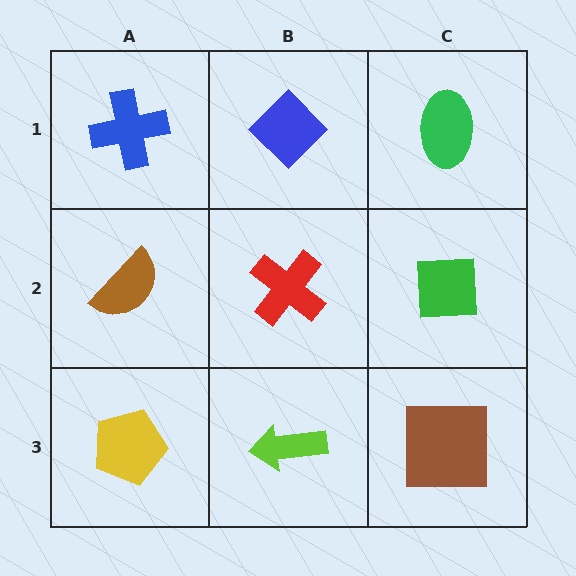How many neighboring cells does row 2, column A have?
3.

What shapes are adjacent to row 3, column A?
A brown semicircle (row 2, column A), a lime arrow (row 3, column B).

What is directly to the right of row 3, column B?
A brown square.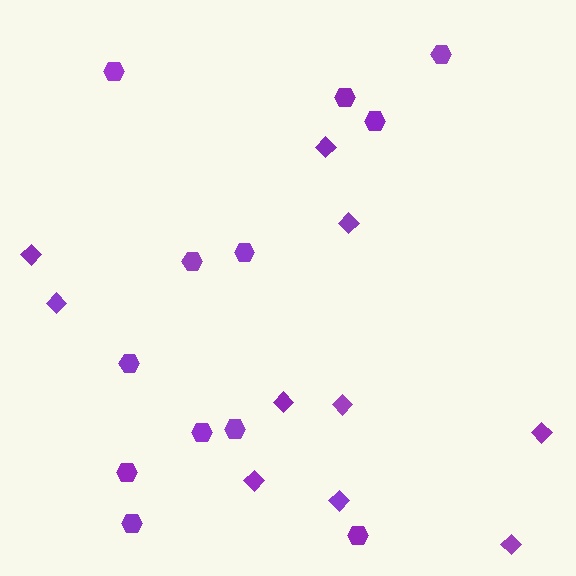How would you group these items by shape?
There are 2 groups: one group of diamonds (10) and one group of hexagons (12).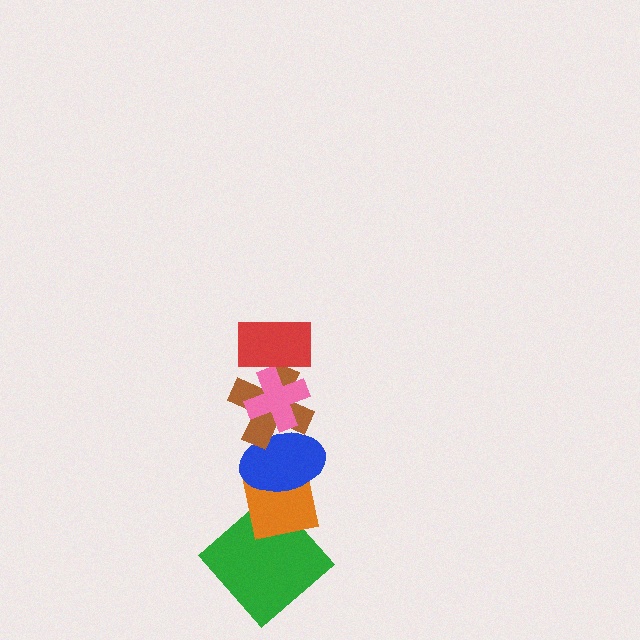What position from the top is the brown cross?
The brown cross is 3rd from the top.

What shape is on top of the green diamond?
The orange square is on top of the green diamond.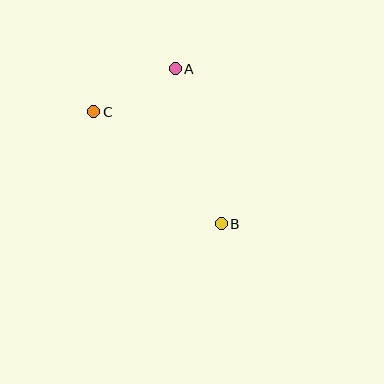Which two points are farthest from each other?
Points B and C are farthest from each other.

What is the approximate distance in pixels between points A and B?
The distance between A and B is approximately 162 pixels.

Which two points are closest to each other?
Points A and C are closest to each other.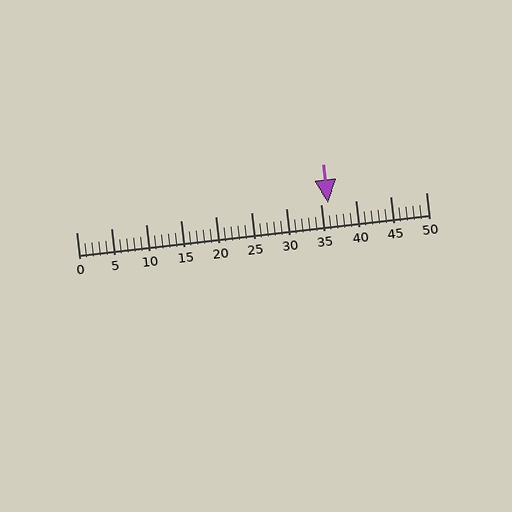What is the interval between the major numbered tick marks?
The major tick marks are spaced 5 units apart.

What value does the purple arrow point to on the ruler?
The purple arrow points to approximately 36.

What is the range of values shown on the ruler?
The ruler shows values from 0 to 50.